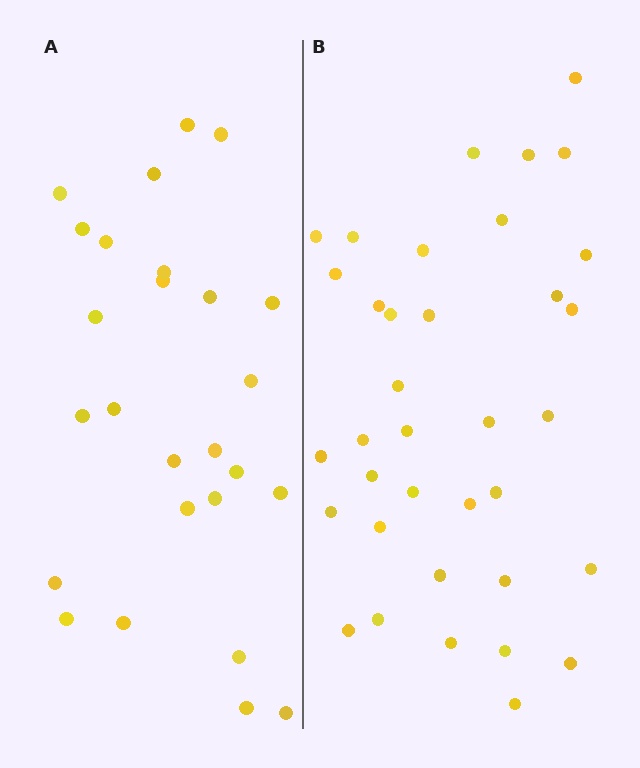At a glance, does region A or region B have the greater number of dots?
Region B (the right region) has more dots.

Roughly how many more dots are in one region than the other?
Region B has roughly 10 or so more dots than region A.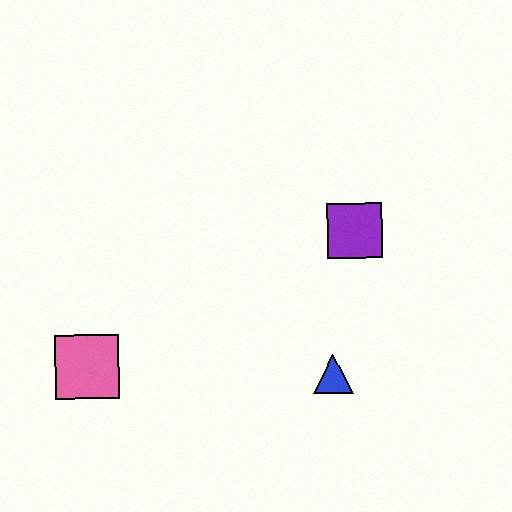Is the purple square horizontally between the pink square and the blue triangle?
No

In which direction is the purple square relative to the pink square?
The purple square is to the right of the pink square.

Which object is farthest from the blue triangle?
The pink square is farthest from the blue triangle.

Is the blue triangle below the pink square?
Yes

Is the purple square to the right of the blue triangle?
Yes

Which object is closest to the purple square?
The blue triangle is closest to the purple square.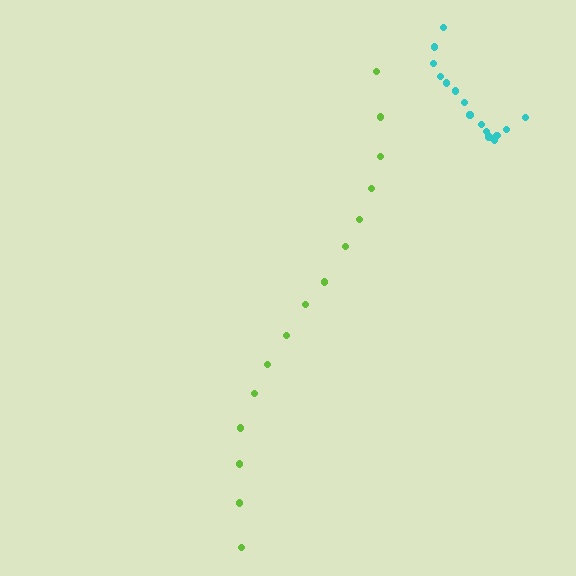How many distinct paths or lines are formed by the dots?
There are 2 distinct paths.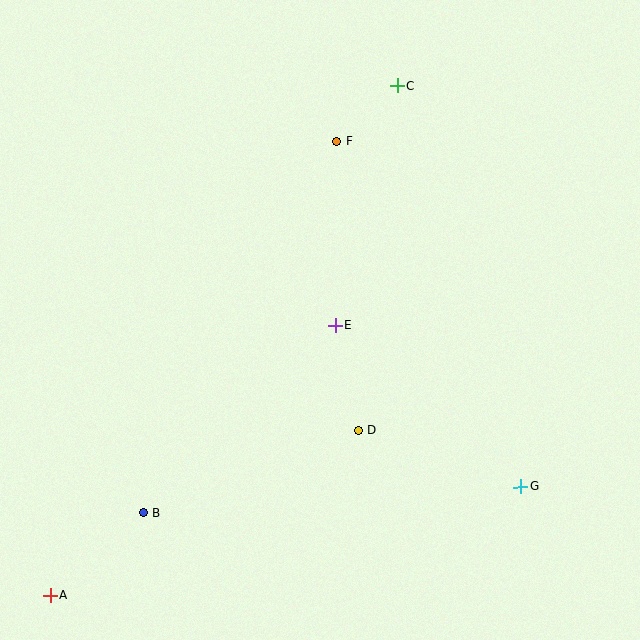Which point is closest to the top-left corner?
Point F is closest to the top-left corner.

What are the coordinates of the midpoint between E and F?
The midpoint between E and F is at (336, 233).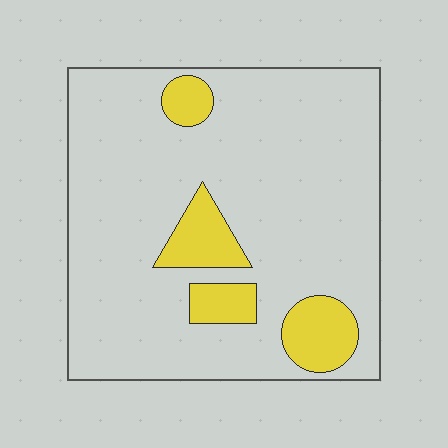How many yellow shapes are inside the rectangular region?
4.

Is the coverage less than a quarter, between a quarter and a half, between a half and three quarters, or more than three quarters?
Less than a quarter.